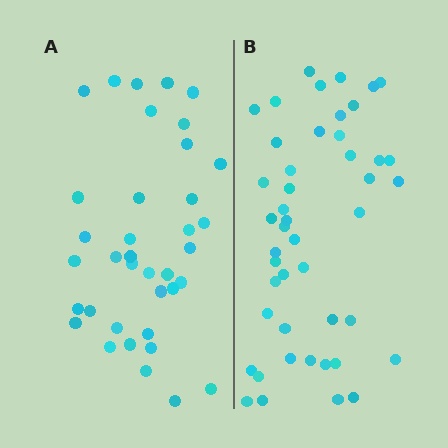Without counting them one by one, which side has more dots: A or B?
Region B (the right region) has more dots.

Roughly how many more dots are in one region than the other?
Region B has roughly 8 or so more dots than region A.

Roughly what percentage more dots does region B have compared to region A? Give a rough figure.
About 25% more.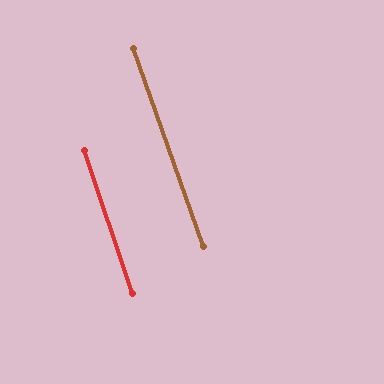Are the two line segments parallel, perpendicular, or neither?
Parallel — their directions differ by only 0.9°.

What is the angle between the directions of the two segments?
Approximately 1 degree.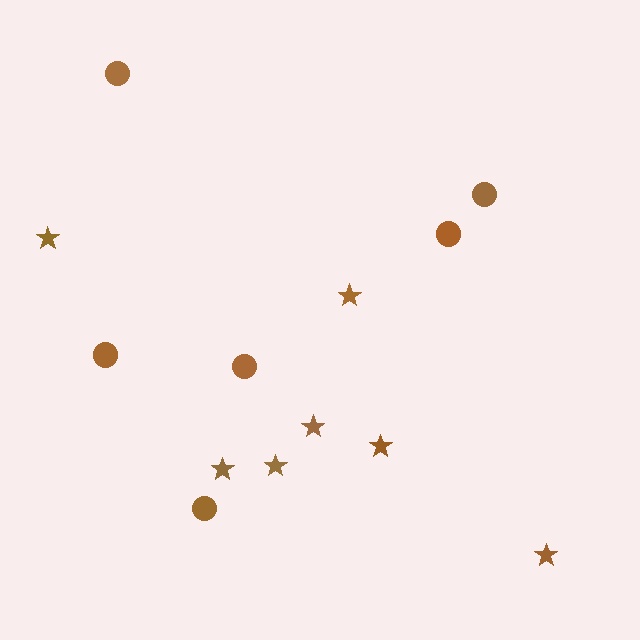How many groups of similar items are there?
There are 2 groups: one group of circles (6) and one group of stars (7).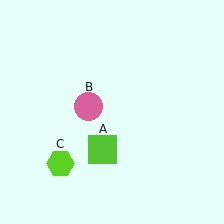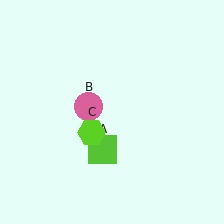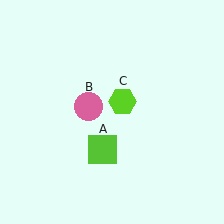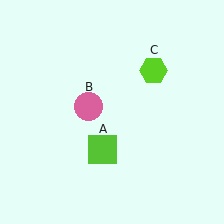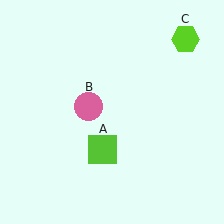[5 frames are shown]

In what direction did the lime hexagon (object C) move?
The lime hexagon (object C) moved up and to the right.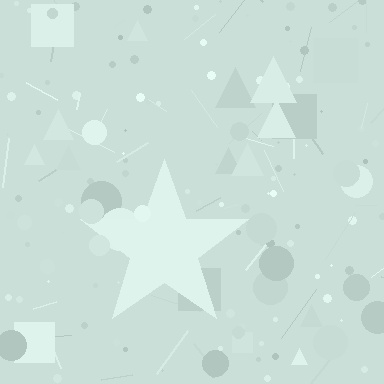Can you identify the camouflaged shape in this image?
The camouflaged shape is a star.